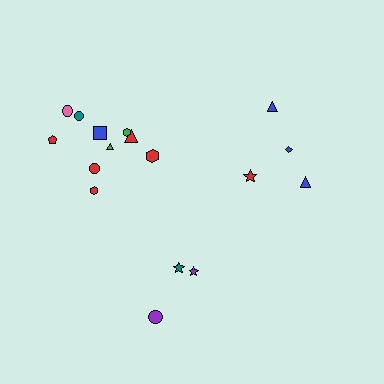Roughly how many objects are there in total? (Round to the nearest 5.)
Roughly 15 objects in total.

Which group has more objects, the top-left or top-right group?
The top-left group.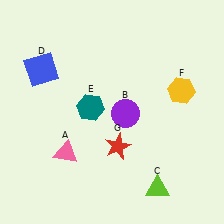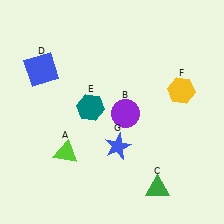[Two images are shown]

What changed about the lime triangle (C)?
In Image 1, C is lime. In Image 2, it changed to green.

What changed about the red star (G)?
In Image 1, G is red. In Image 2, it changed to blue.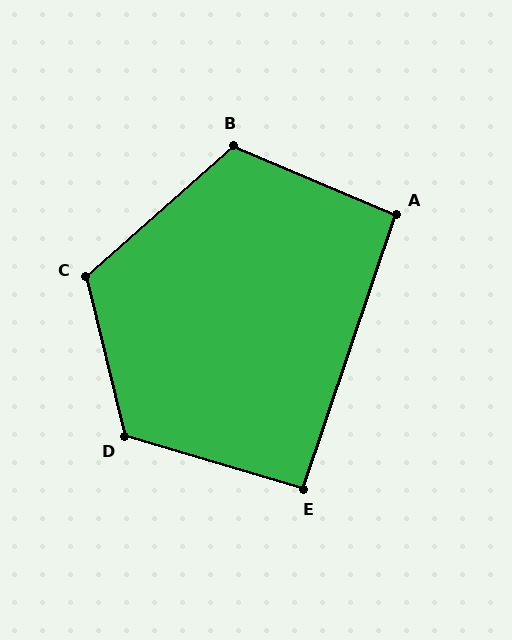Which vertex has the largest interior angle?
D, at approximately 120 degrees.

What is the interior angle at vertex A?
Approximately 94 degrees (approximately right).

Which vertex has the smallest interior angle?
E, at approximately 92 degrees.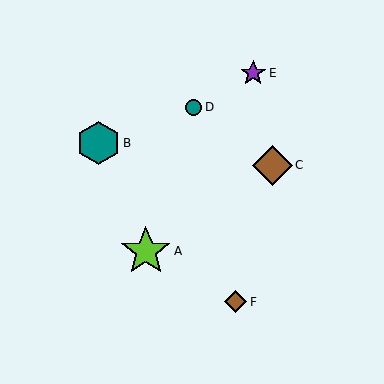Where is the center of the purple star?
The center of the purple star is at (253, 73).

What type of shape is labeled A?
Shape A is a lime star.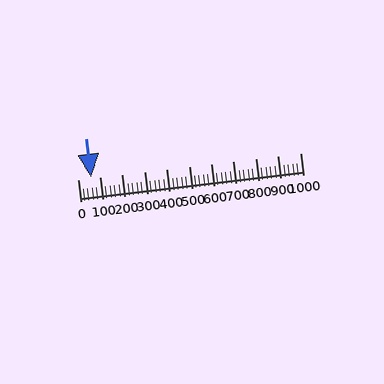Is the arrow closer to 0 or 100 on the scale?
The arrow is closer to 100.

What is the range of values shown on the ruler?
The ruler shows values from 0 to 1000.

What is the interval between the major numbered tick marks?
The major tick marks are spaced 100 units apart.